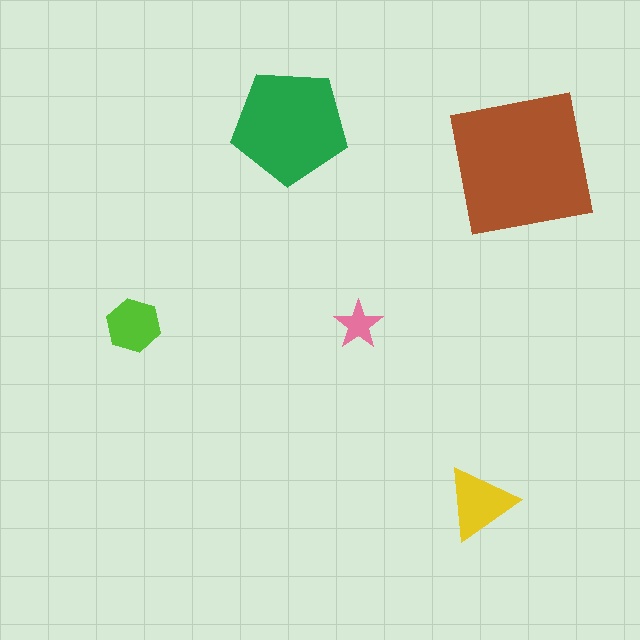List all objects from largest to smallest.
The brown square, the green pentagon, the yellow triangle, the lime hexagon, the pink star.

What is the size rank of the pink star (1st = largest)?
5th.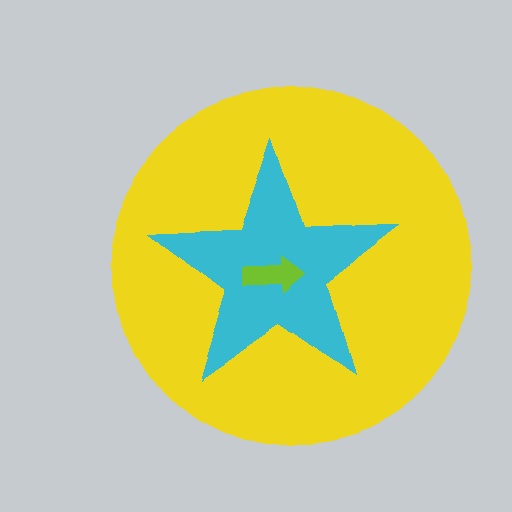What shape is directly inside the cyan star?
The lime arrow.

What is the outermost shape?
The yellow circle.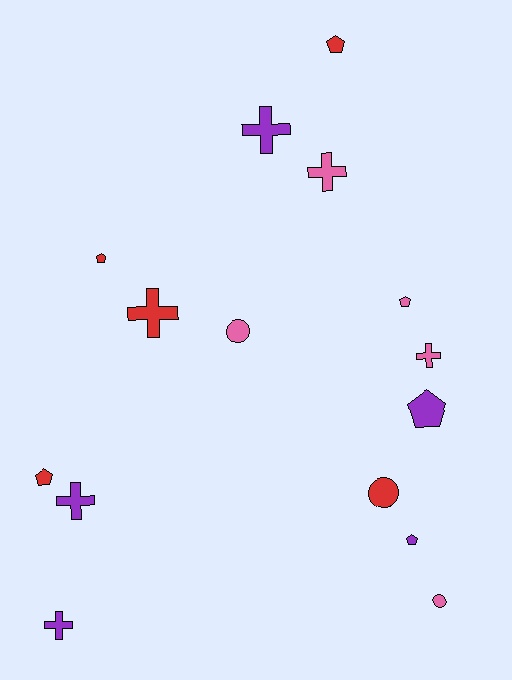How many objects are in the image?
There are 15 objects.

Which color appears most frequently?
Purple, with 5 objects.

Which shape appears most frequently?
Pentagon, with 6 objects.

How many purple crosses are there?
There are 3 purple crosses.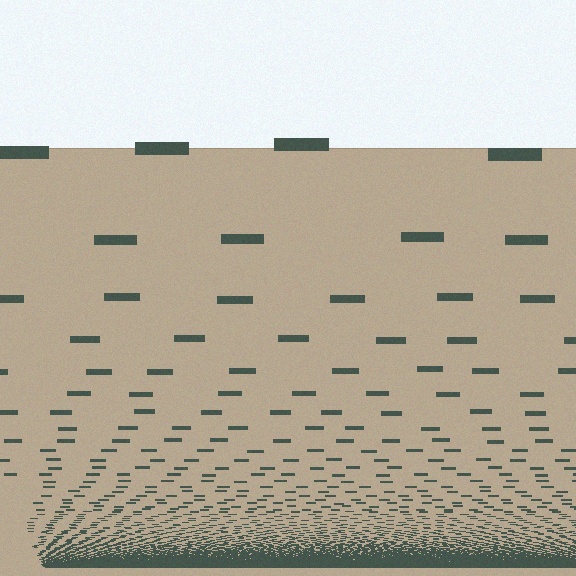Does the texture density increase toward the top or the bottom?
Density increases toward the bottom.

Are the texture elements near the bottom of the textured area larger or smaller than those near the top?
Smaller. The gradient is inverted — elements near the bottom are smaller and denser.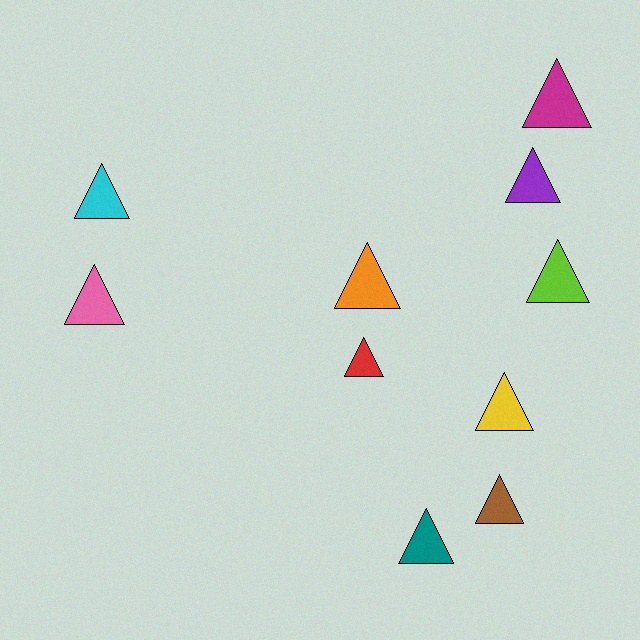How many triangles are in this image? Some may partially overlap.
There are 10 triangles.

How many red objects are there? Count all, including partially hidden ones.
There is 1 red object.